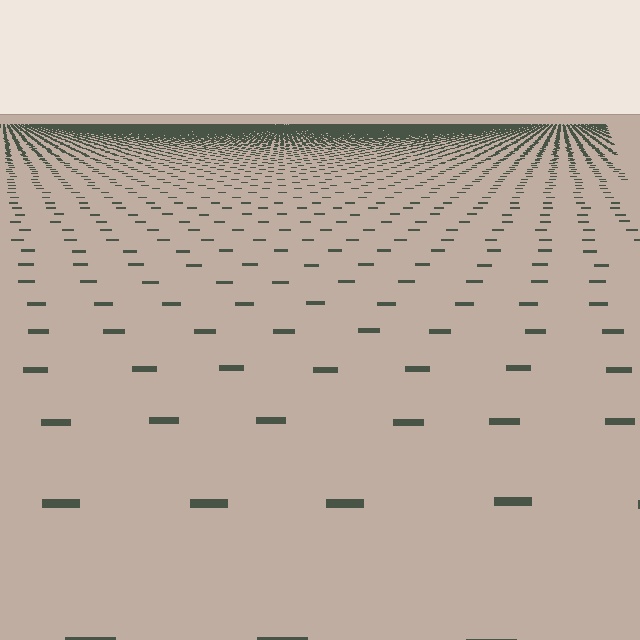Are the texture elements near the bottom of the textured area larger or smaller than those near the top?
Larger. Near the bottom, elements are closer to the viewer and appear at a bigger on-screen size.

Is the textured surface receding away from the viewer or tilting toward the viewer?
The surface is receding away from the viewer. Texture elements get smaller and denser toward the top.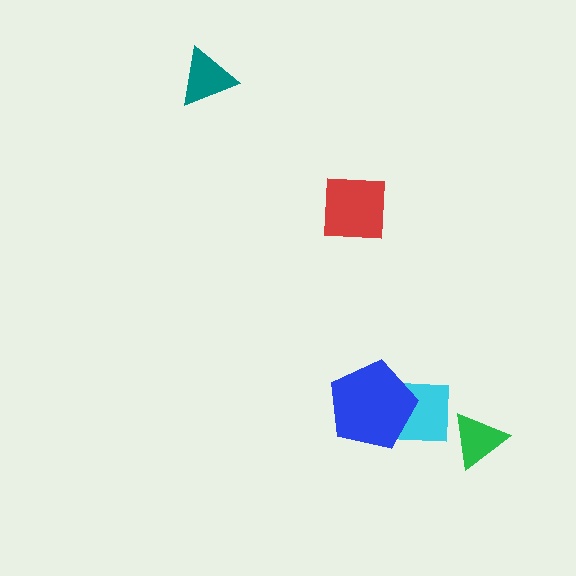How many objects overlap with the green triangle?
0 objects overlap with the green triangle.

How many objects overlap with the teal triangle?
0 objects overlap with the teal triangle.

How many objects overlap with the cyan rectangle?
1 object overlaps with the cyan rectangle.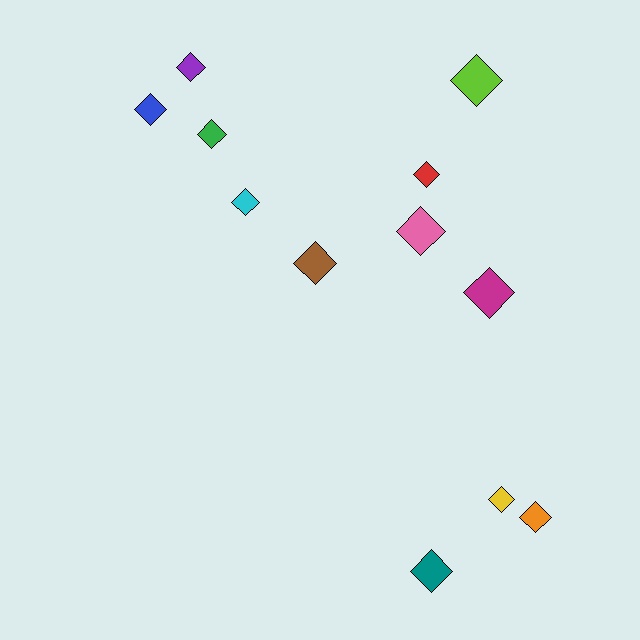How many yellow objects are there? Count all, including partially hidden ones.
There is 1 yellow object.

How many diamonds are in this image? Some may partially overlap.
There are 12 diamonds.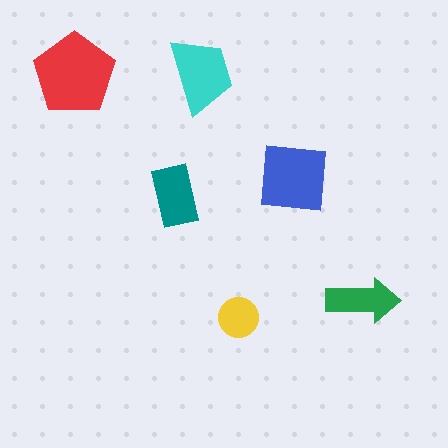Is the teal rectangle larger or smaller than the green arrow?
Larger.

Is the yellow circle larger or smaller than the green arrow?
Smaller.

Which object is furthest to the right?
The green arrow is rightmost.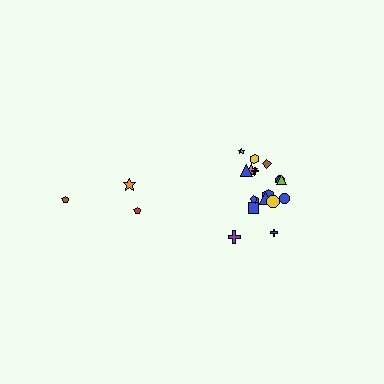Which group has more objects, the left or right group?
The right group.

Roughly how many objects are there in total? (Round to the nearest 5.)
Roughly 20 objects in total.